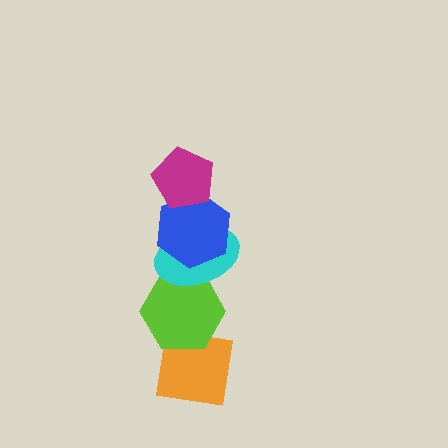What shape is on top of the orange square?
The lime hexagon is on top of the orange square.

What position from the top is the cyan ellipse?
The cyan ellipse is 3rd from the top.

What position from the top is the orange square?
The orange square is 5th from the top.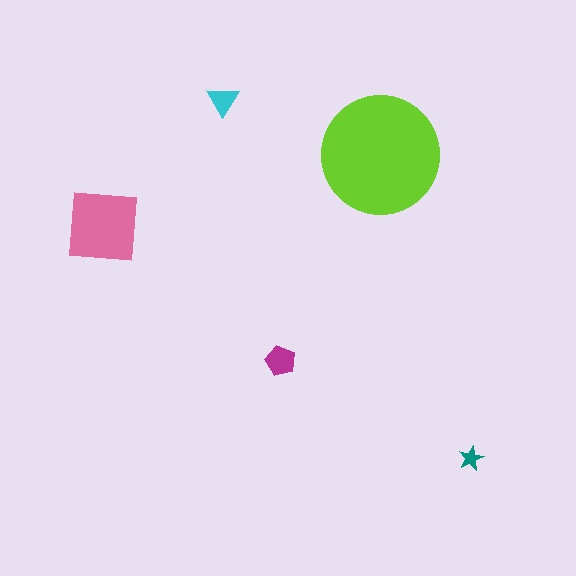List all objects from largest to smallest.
The lime circle, the pink square, the magenta pentagon, the cyan triangle, the teal star.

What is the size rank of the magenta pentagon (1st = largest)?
3rd.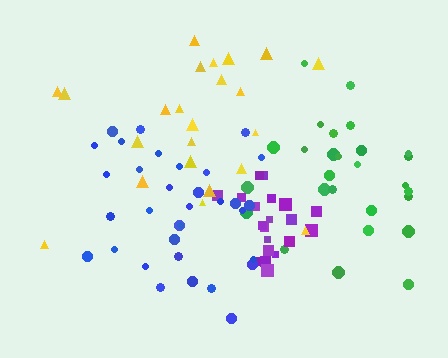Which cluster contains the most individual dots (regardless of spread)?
Blue (33).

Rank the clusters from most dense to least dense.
purple, blue, green, yellow.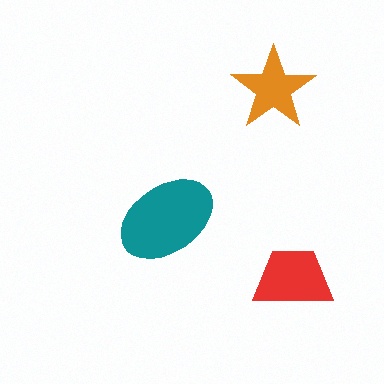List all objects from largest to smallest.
The teal ellipse, the red trapezoid, the orange star.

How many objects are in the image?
There are 3 objects in the image.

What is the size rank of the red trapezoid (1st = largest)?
2nd.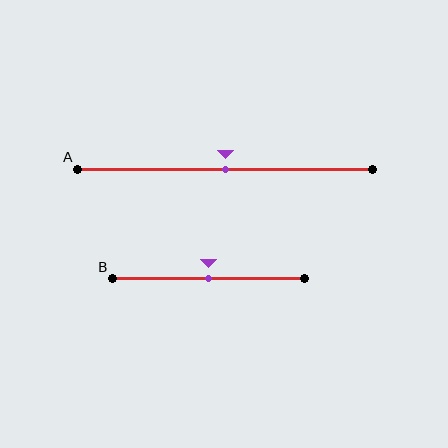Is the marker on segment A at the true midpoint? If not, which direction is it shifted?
Yes, the marker on segment A is at the true midpoint.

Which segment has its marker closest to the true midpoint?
Segment A has its marker closest to the true midpoint.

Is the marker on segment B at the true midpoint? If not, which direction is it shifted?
Yes, the marker on segment B is at the true midpoint.